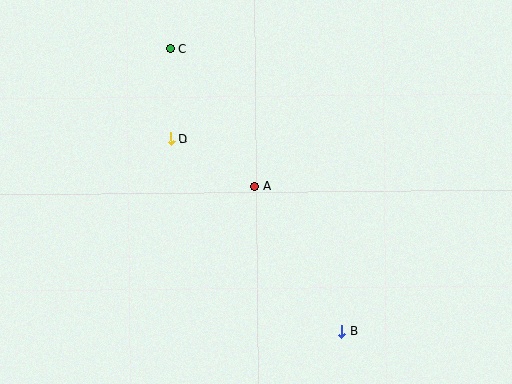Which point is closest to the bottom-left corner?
Point D is closest to the bottom-left corner.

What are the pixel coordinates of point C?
Point C is at (170, 48).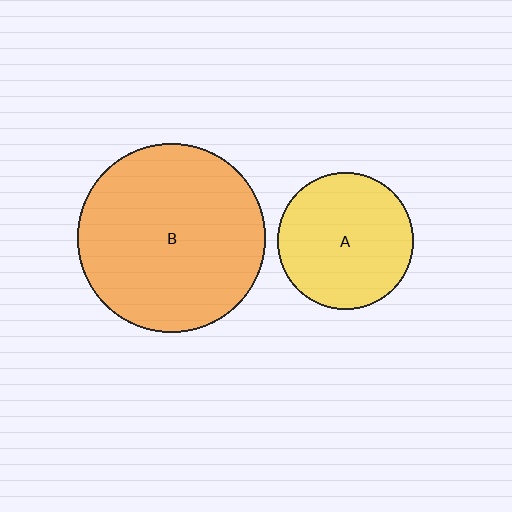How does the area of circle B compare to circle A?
Approximately 1.9 times.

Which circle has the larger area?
Circle B (orange).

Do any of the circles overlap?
No, none of the circles overlap.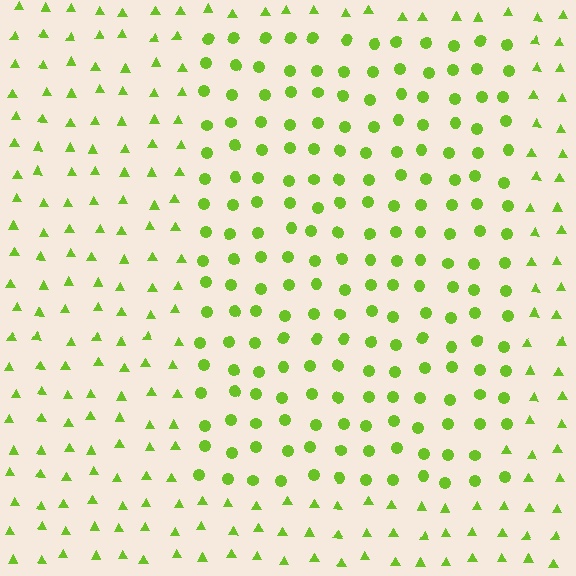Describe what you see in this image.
The image is filled with small lime elements arranged in a uniform grid. A rectangle-shaped region contains circles, while the surrounding area contains triangles. The boundary is defined purely by the change in element shape.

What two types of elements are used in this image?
The image uses circles inside the rectangle region and triangles outside it.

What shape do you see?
I see a rectangle.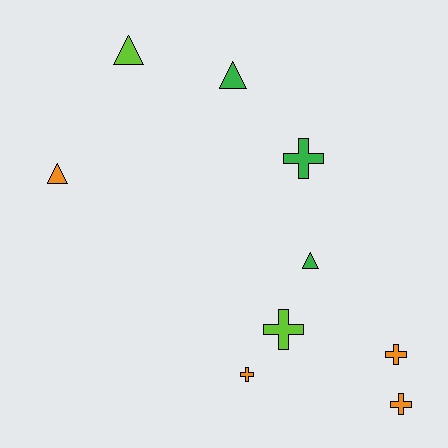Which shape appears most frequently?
Cross, with 5 objects.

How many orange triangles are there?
There is 1 orange triangle.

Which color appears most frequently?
Orange, with 4 objects.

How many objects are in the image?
There are 9 objects.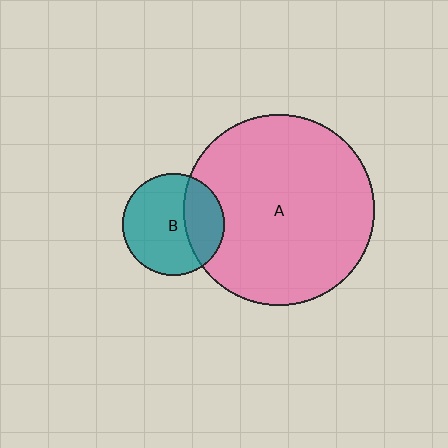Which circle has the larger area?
Circle A (pink).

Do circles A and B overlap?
Yes.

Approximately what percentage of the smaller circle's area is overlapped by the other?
Approximately 30%.